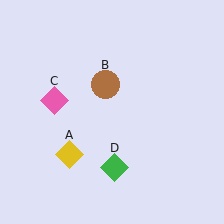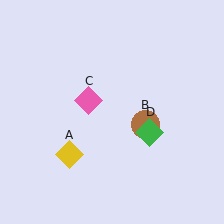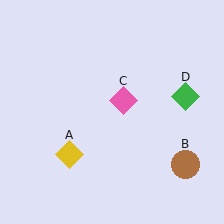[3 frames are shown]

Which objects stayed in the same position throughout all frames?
Yellow diamond (object A) remained stationary.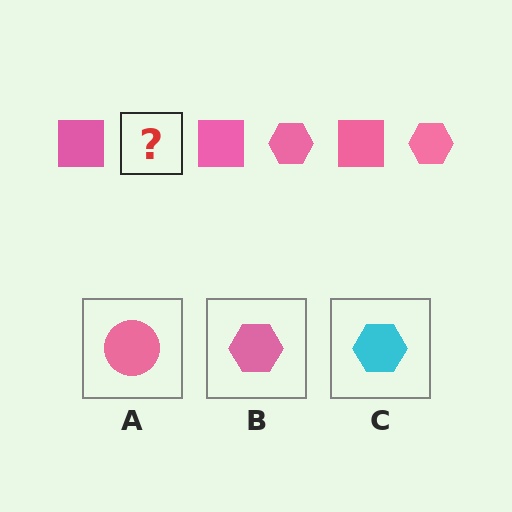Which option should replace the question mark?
Option B.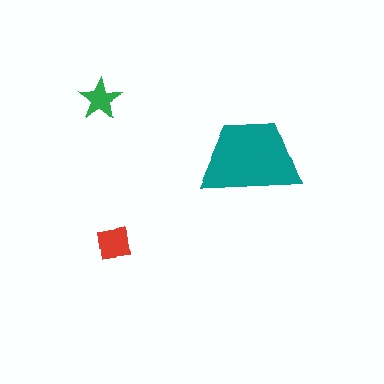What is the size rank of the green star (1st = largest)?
3rd.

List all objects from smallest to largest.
The green star, the red square, the teal trapezoid.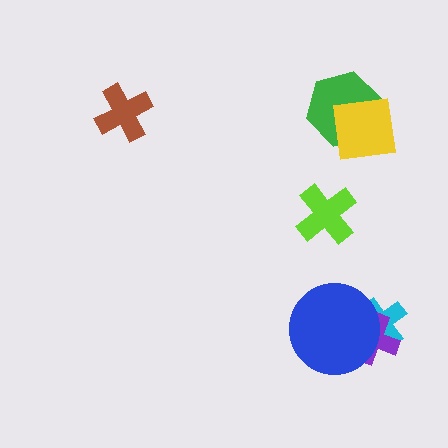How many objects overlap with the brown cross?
0 objects overlap with the brown cross.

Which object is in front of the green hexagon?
The yellow square is in front of the green hexagon.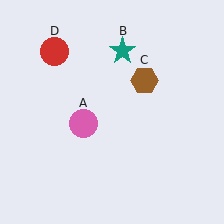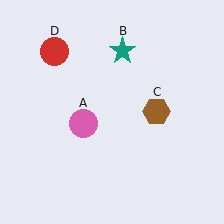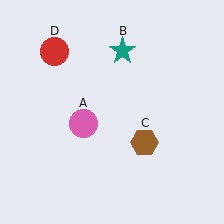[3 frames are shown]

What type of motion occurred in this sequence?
The brown hexagon (object C) rotated clockwise around the center of the scene.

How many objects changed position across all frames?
1 object changed position: brown hexagon (object C).